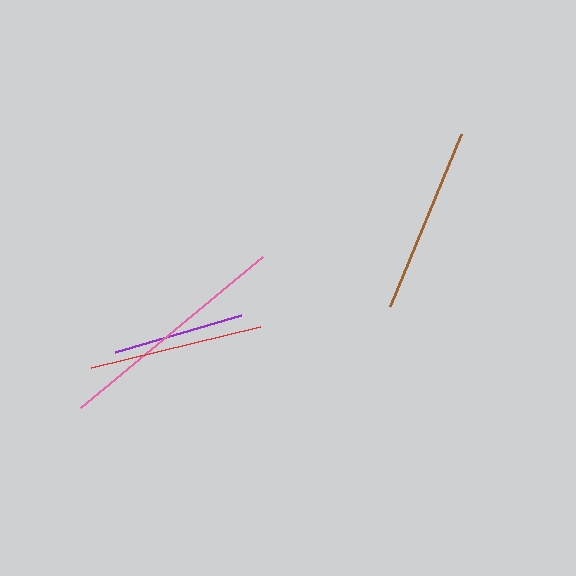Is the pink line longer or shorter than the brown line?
The pink line is longer than the brown line.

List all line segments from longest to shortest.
From longest to shortest: pink, brown, red, purple.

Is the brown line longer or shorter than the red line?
The brown line is longer than the red line.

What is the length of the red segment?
The red segment is approximately 174 pixels long.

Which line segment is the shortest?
The purple line is the shortest at approximately 131 pixels.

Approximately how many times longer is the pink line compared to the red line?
The pink line is approximately 1.4 times the length of the red line.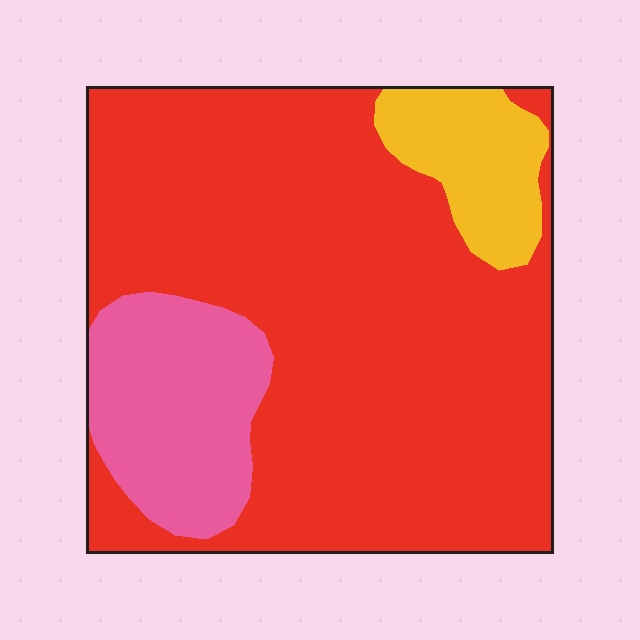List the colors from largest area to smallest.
From largest to smallest: red, pink, yellow.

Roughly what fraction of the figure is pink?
Pink takes up about one sixth (1/6) of the figure.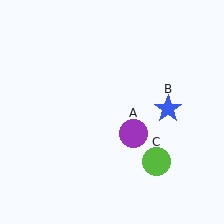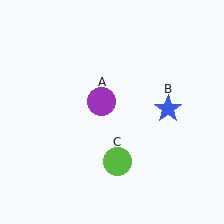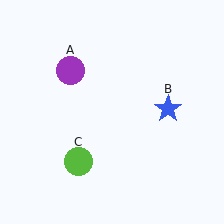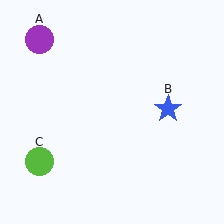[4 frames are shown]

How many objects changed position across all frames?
2 objects changed position: purple circle (object A), lime circle (object C).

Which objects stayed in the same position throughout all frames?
Blue star (object B) remained stationary.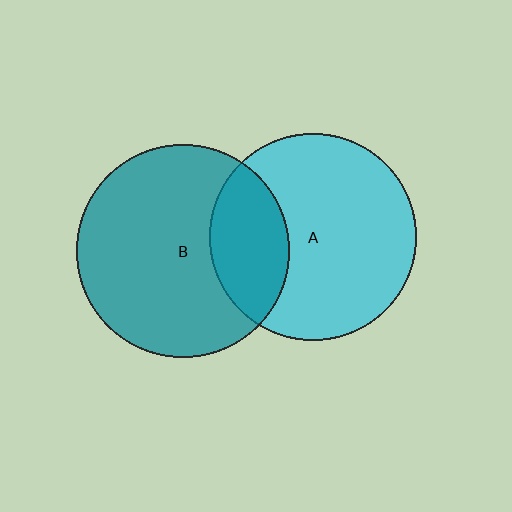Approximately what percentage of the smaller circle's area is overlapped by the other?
Approximately 25%.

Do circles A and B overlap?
Yes.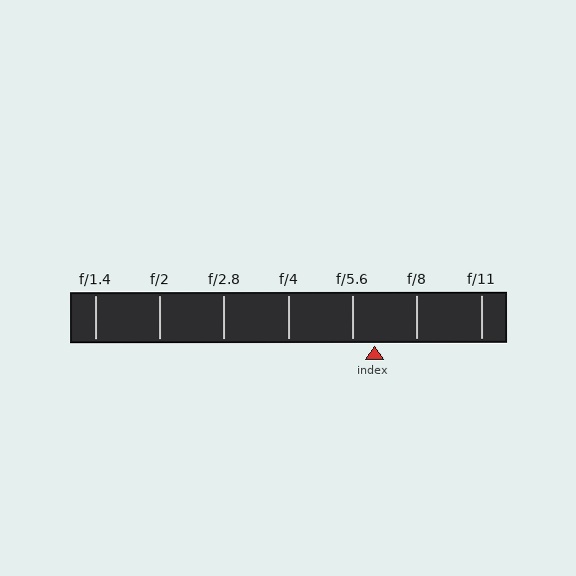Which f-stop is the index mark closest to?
The index mark is closest to f/5.6.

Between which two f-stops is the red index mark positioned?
The index mark is between f/5.6 and f/8.